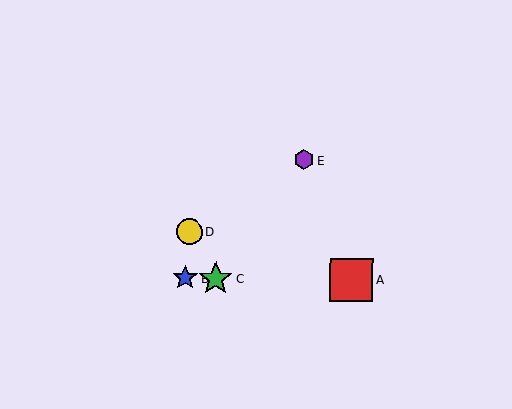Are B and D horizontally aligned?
No, B is at y≈278 and D is at y≈232.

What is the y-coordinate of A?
Object A is at y≈280.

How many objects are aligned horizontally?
3 objects (A, B, C) are aligned horizontally.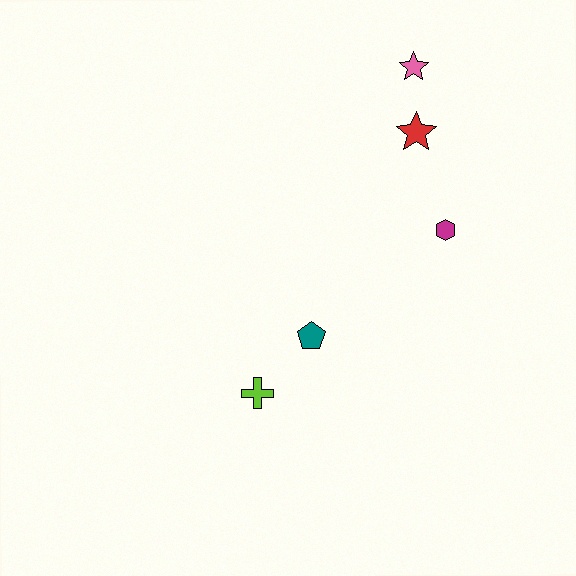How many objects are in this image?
There are 5 objects.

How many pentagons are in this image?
There is 1 pentagon.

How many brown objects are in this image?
There are no brown objects.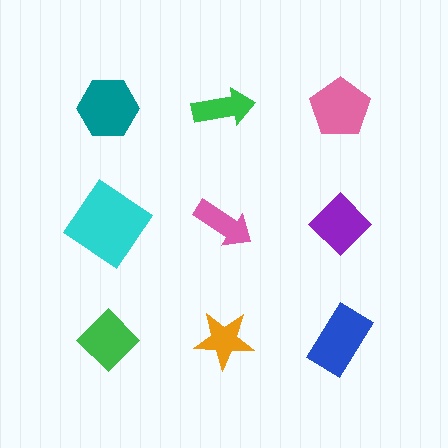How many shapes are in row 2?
3 shapes.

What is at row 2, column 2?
A pink arrow.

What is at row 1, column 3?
A pink pentagon.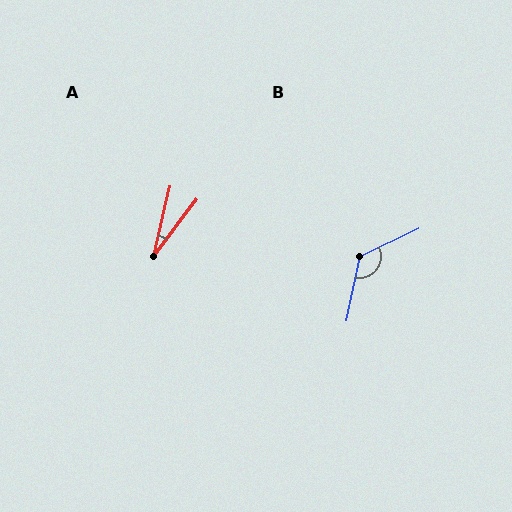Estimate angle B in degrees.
Approximately 127 degrees.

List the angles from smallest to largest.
A (24°), B (127°).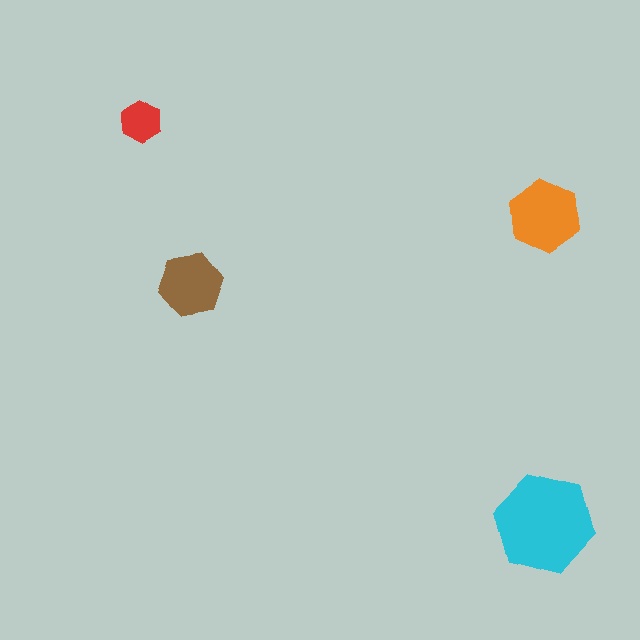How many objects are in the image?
There are 4 objects in the image.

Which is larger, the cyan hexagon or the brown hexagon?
The cyan one.